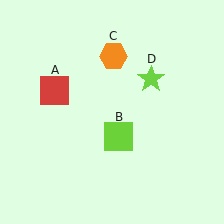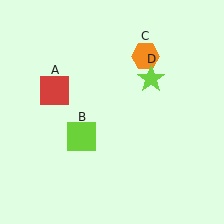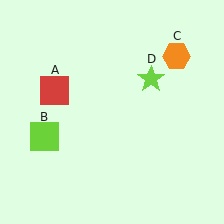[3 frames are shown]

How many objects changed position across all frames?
2 objects changed position: lime square (object B), orange hexagon (object C).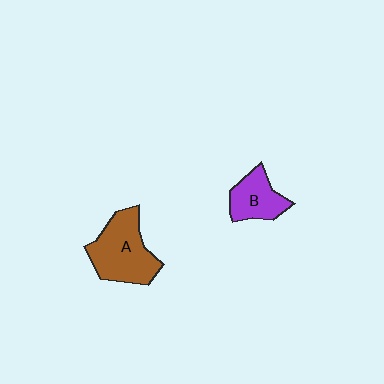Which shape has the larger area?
Shape A (brown).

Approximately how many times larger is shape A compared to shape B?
Approximately 1.6 times.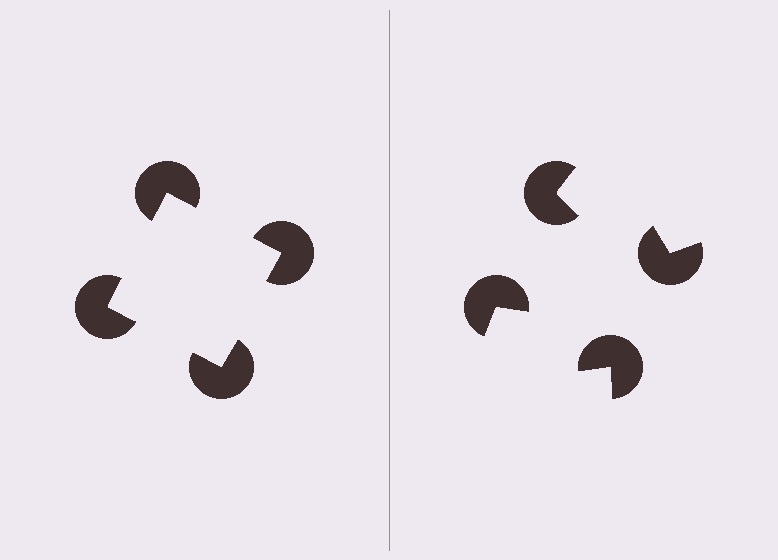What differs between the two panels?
The pac-man discs are positioned identically on both sides; only the wedge orientations differ. On the left they align to a square; on the right they are misaligned.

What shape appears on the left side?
An illusory square.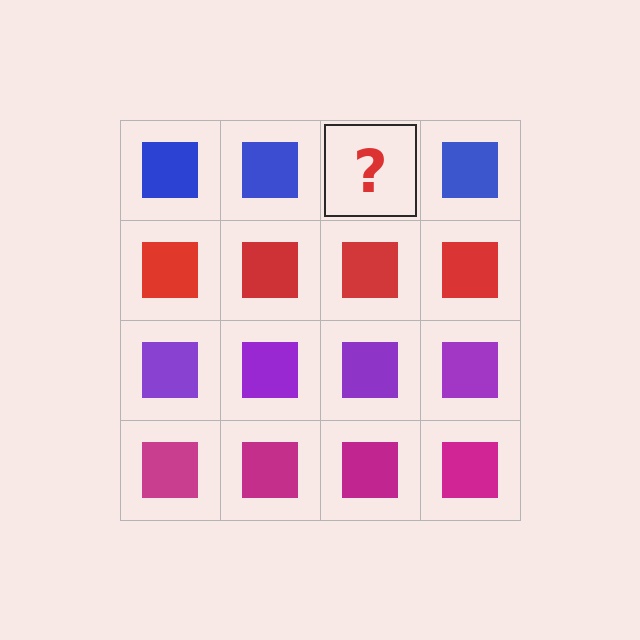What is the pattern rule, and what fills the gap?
The rule is that each row has a consistent color. The gap should be filled with a blue square.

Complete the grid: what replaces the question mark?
The question mark should be replaced with a blue square.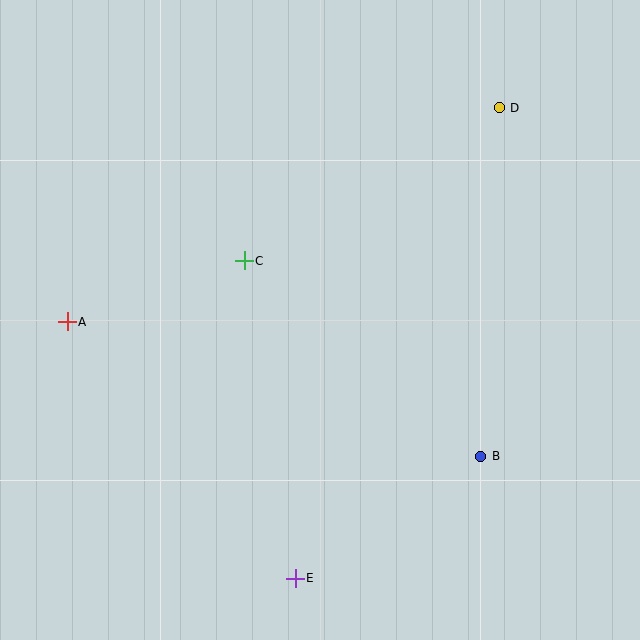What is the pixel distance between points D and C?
The distance between D and C is 297 pixels.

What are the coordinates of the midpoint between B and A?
The midpoint between B and A is at (274, 389).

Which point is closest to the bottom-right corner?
Point B is closest to the bottom-right corner.